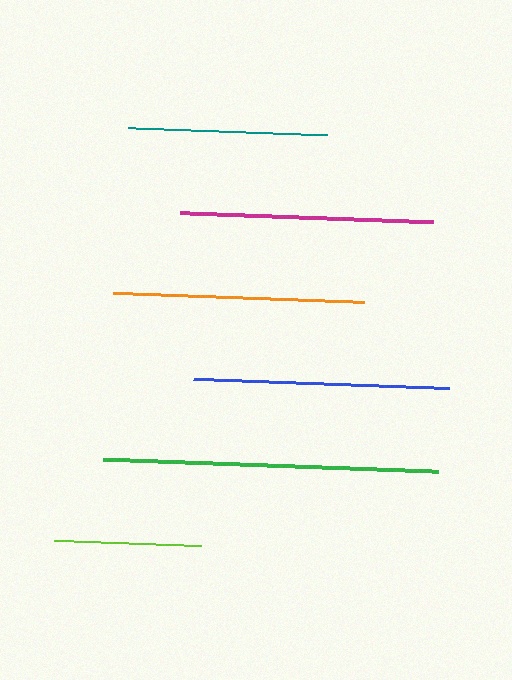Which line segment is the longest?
The green line is the longest at approximately 336 pixels.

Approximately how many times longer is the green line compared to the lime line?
The green line is approximately 2.3 times the length of the lime line.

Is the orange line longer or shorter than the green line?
The green line is longer than the orange line.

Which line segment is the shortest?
The lime line is the shortest at approximately 148 pixels.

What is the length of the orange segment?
The orange segment is approximately 252 pixels long.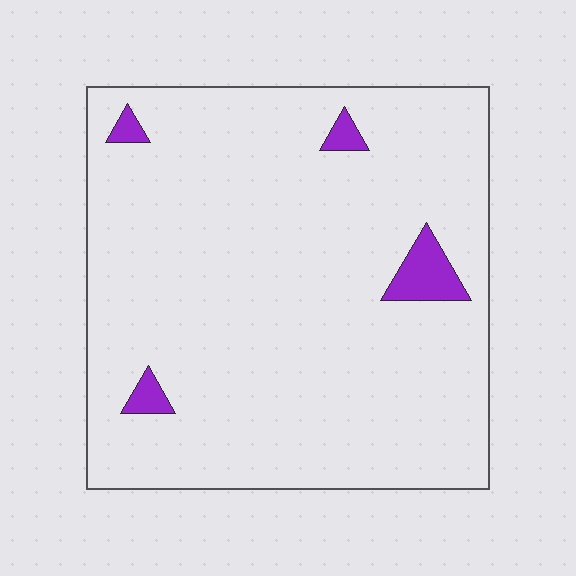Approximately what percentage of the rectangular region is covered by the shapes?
Approximately 5%.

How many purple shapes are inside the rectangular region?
4.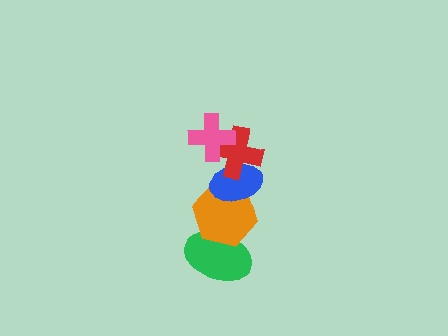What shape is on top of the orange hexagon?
The blue ellipse is on top of the orange hexagon.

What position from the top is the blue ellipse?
The blue ellipse is 3rd from the top.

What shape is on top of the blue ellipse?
The red cross is on top of the blue ellipse.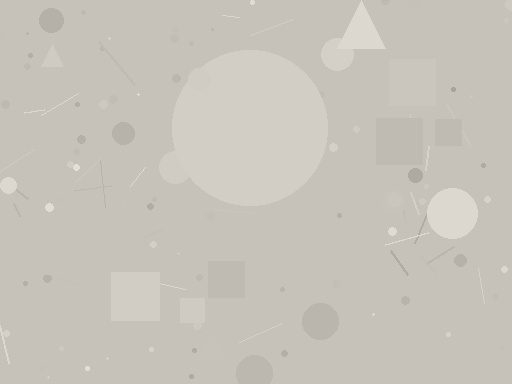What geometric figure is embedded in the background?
A circle is embedded in the background.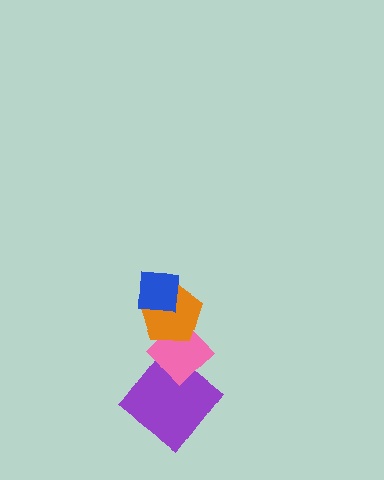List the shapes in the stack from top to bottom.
From top to bottom: the blue square, the orange pentagon, the pink diamond, the purple diamond.